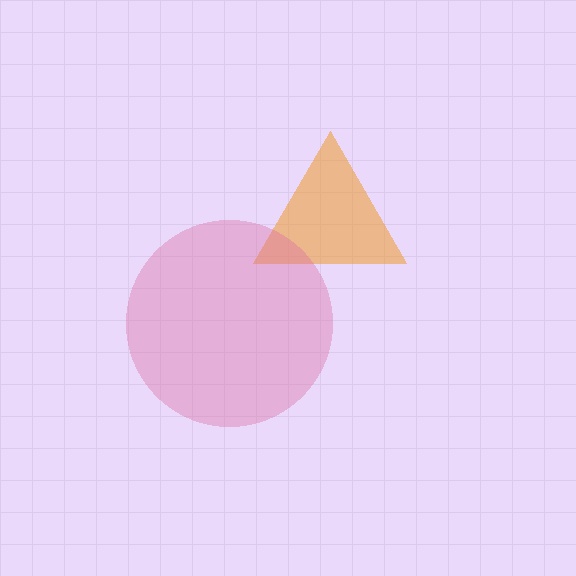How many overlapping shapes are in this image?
There are 2 overlapping shapes in the image.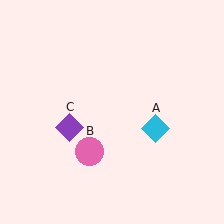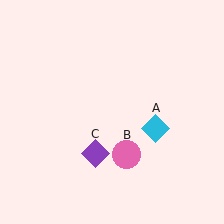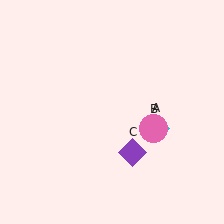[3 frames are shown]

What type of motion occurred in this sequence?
The pink circle (object B), purple diamond (object C) rotated counterclockwise around the center of the scene.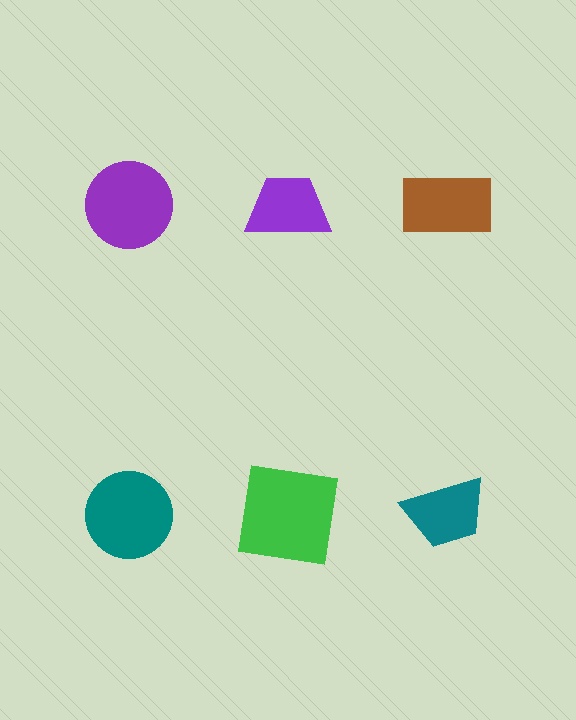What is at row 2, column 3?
A teal trapezoid.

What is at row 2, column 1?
A teal circle.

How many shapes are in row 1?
3 shapes.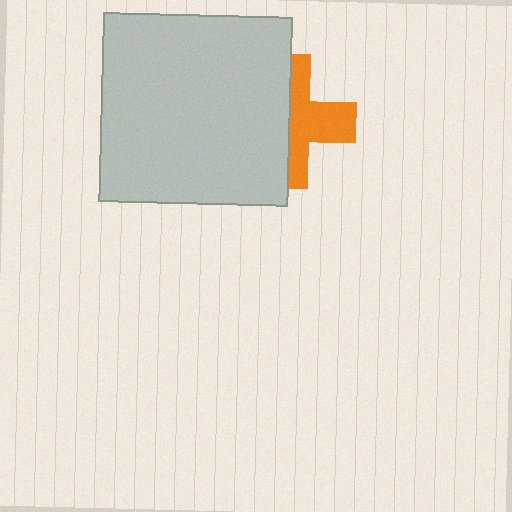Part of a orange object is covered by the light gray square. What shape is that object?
It is a cross.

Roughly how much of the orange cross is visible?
About half of it is visible (roughly 47%).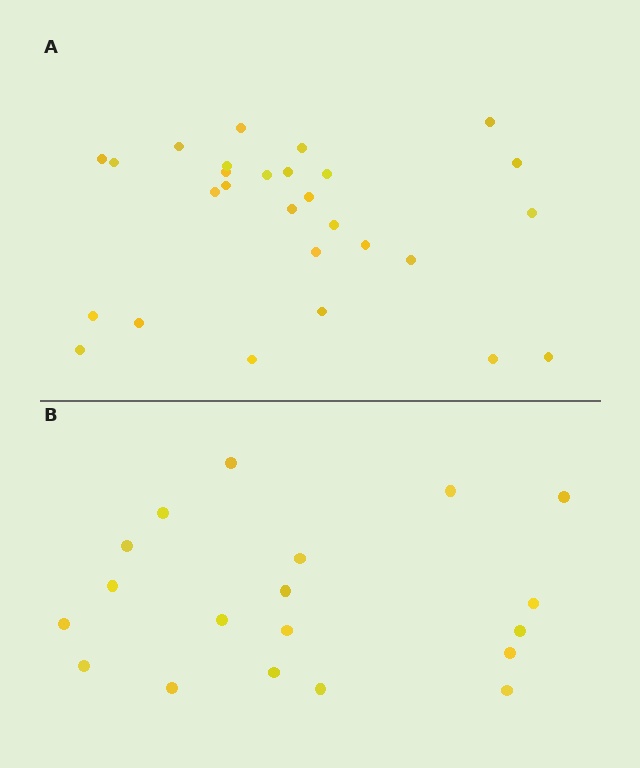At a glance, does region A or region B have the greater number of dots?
Region A (the top region) has more dots.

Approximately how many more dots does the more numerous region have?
Region A has roughly 8 or so more dots than region B.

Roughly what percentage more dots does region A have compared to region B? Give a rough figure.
About 45% more.